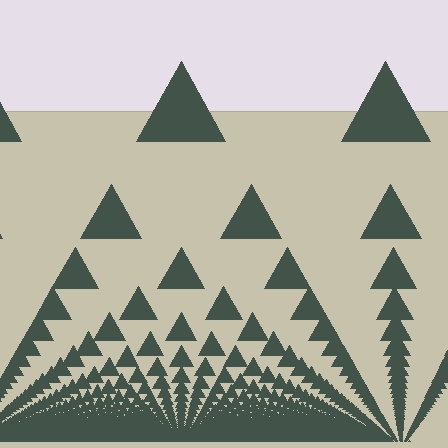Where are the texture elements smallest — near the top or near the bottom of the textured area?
Near the bottom.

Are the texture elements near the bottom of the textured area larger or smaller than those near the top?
Smaller. The gradient is inverted — elements near the bottom are smaller and denser.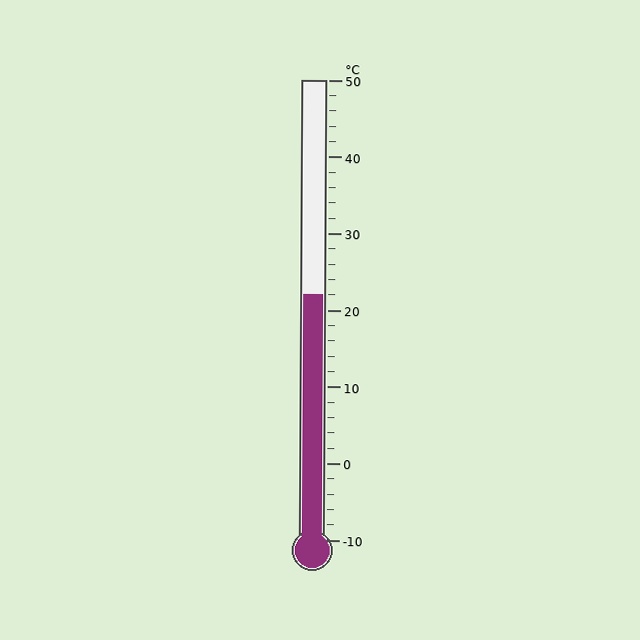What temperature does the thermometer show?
The thermometer shows approximately 22°C.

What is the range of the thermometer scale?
The thermometer scale ranges from -10°C to 50°C.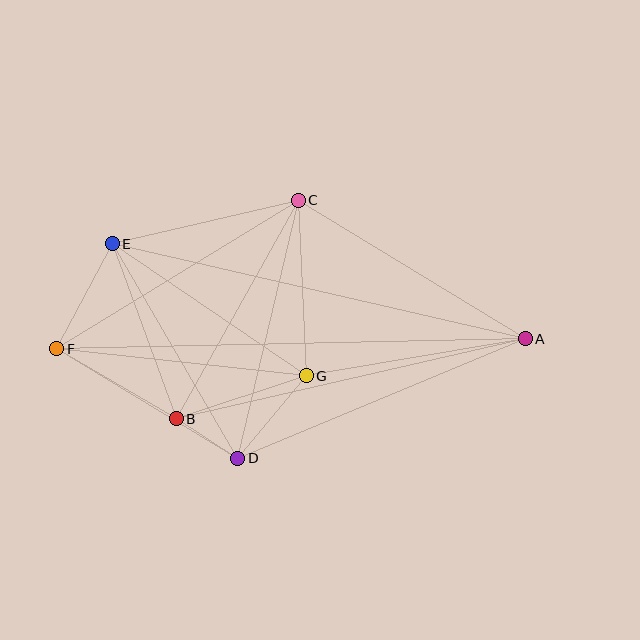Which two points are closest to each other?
Points B and D are closest to each other.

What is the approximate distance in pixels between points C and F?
The distance between C and F is approximately 283 pixels.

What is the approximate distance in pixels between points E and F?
The distance between E and F is approximately 119 pixels.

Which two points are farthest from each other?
Points A and F are farthest from each other.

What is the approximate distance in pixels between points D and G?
The distance between D and G is approximately 107 pixels.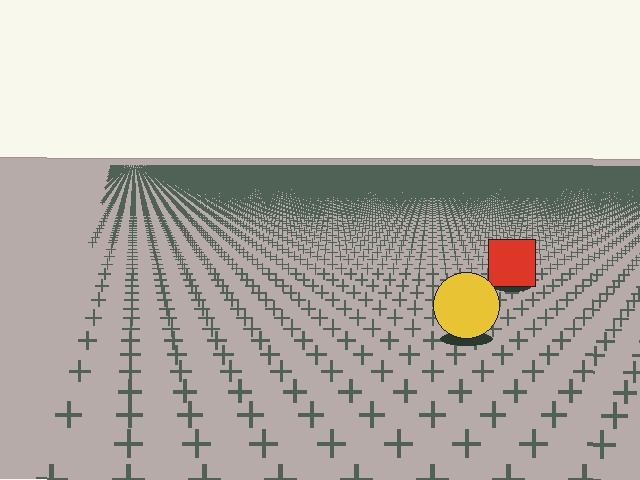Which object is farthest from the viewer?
The red square is farthest from the viewer. It appears smaller and the ground texture around it is denser.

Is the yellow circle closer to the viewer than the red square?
Yes. The yellow circle is closer — you can tell from the texture gradient: the ground texture is coarser near it.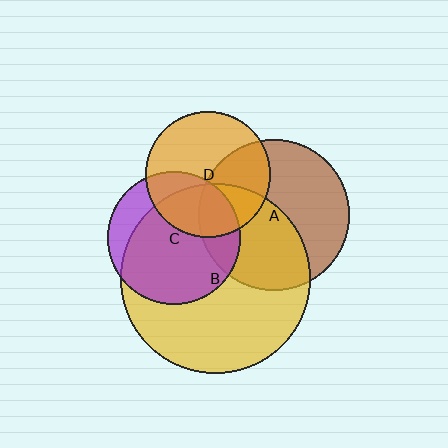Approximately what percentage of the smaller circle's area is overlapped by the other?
Approximately 50%.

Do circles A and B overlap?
Yes.